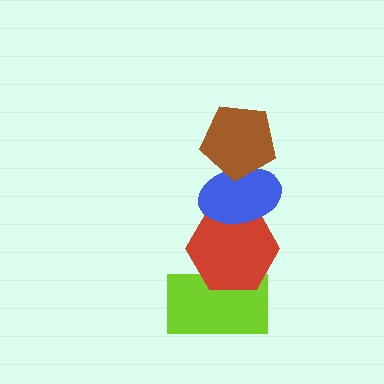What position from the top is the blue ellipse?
The blue ellipse is 2nd from the top.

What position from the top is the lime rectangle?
The lime rectangle is 4th from the top.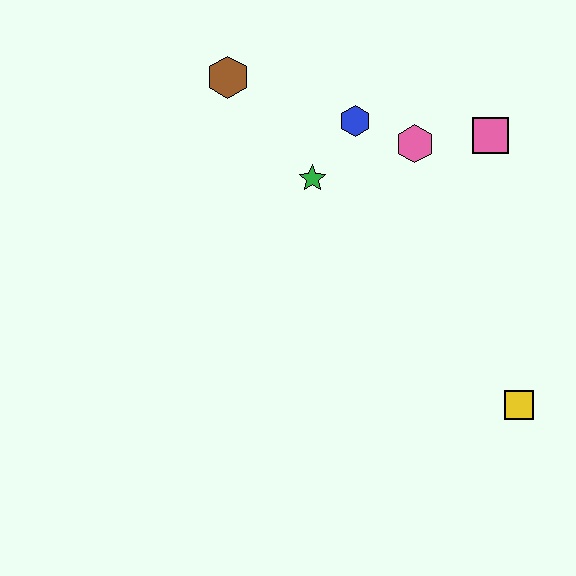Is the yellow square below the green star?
Yes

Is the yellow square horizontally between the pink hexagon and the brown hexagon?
No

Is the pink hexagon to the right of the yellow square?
No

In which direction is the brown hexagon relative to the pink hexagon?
The brown hexagon is to the left of the pink hexagon.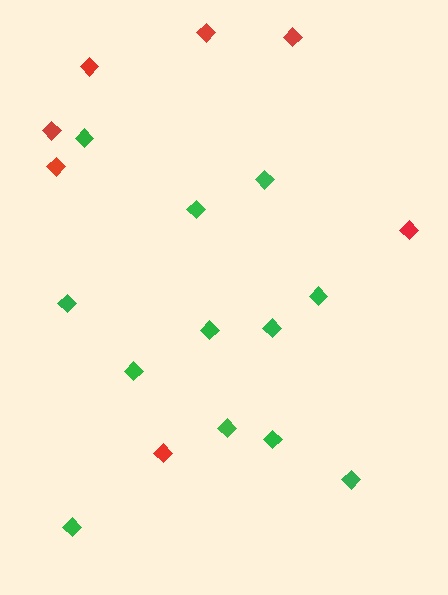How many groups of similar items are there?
There are 2 groups: one group of red diamonds (7) and one group of green diamonds (12).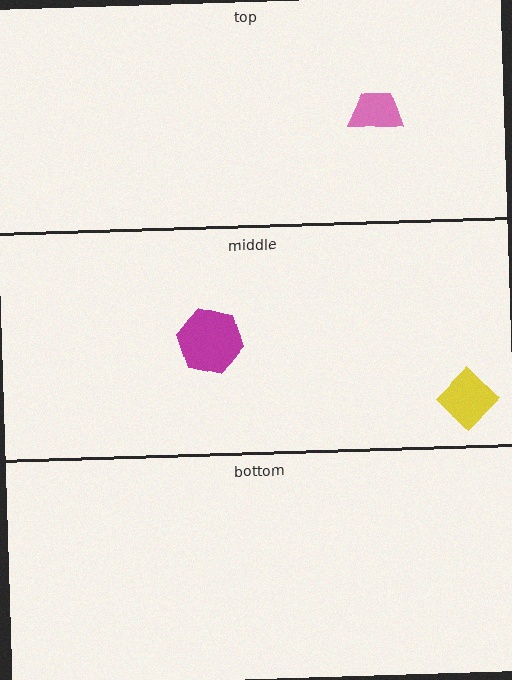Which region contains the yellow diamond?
The middle region.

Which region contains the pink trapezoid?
The top region.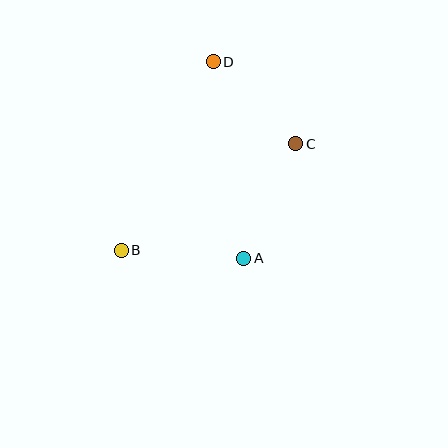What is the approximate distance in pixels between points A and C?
The distance between A and C is approximately 126 pixels.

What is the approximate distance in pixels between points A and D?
The distance between A and D is approximately 199 pixels.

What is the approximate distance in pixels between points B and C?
The distance between B and C is approximately 204 pixels.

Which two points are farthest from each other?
Points B and D are farthest from each other.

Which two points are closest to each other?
Points C and D are closest to each other.